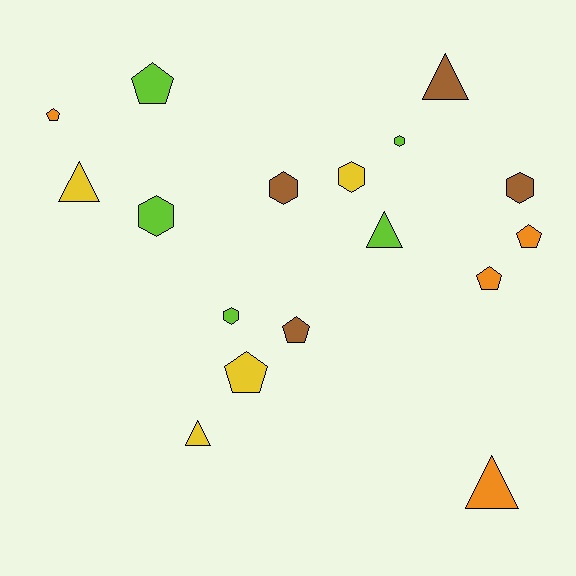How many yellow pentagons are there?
There is 1 yellow pentagon.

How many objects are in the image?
There are 17 objects.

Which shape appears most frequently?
Pentagon, with 6 objects.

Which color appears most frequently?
Lime, with 5 objects.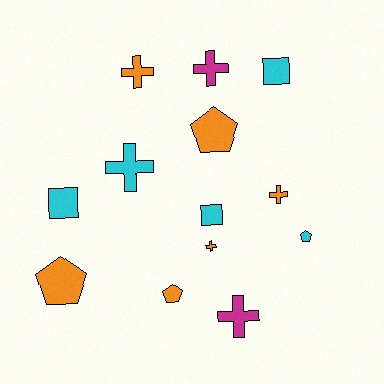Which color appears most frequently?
Orange, with 6 objects.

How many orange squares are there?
There are no orange squares.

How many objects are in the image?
There are 13 objects.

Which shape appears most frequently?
Cross, with 6 objects.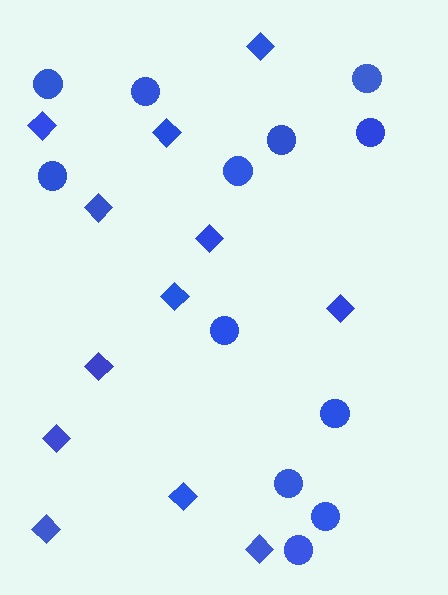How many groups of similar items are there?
There are 2 groups: one group of diamonds (12) and one group of circles (12).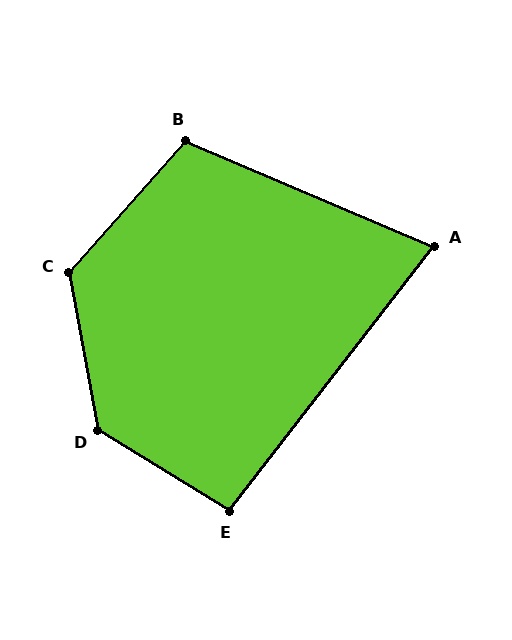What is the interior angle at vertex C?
Approximately 128 degrees (obtuse).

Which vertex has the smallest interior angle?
A, at approximately 75 degrees.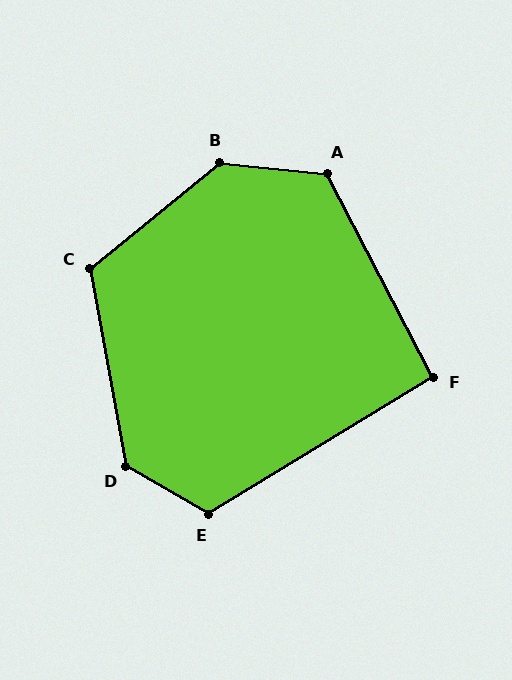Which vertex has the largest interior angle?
B, at approximately 135 degrees.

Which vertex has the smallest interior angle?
F, at approximately 94 degrees.